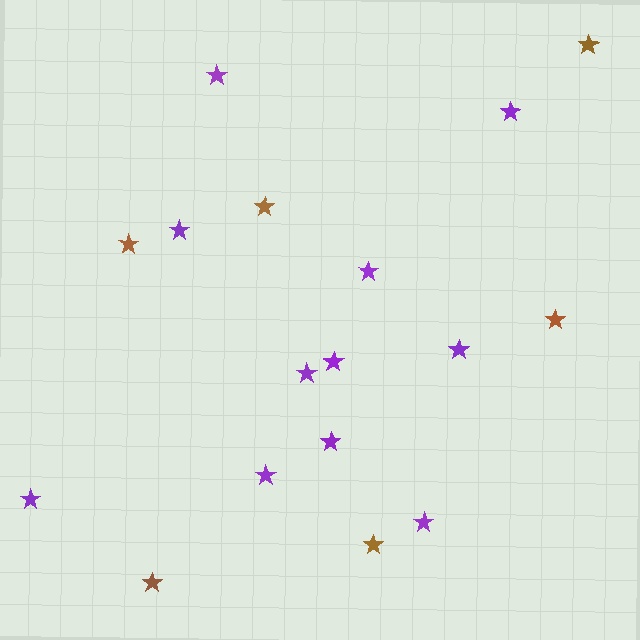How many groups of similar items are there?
There are 2 groups: one group of brown stars (6) and one group of purple stars (11).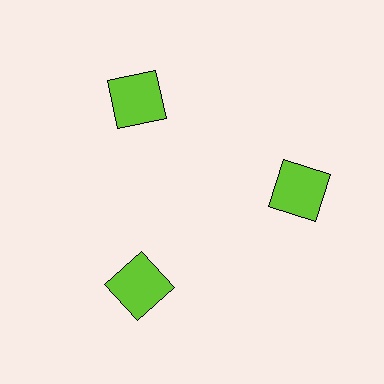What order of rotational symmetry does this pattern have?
This pattern has 3-fold rotational symmetry.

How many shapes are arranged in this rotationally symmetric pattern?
There are 3 shapes, arranged in 3 groups of 1.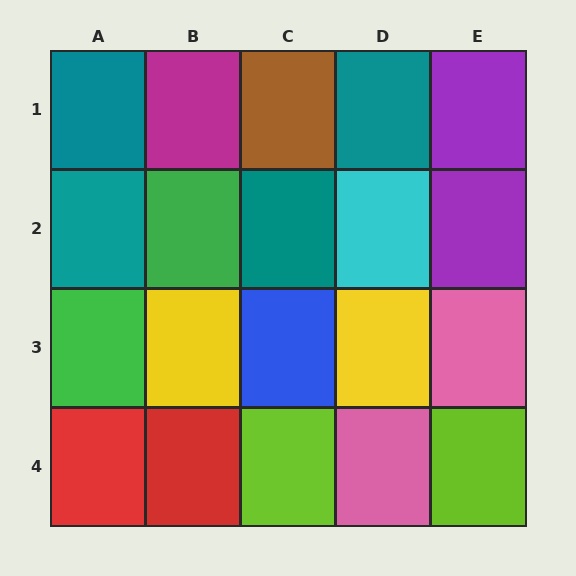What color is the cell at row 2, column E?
Purple.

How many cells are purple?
2 cells are purple.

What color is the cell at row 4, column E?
Lime.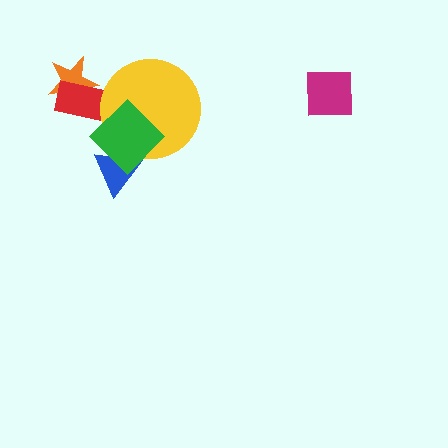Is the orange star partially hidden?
Yes, it is partially covered by another shape.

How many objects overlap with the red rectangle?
1 object overlaps with the red rectangle.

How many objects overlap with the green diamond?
2 objects overlap with the green diamond.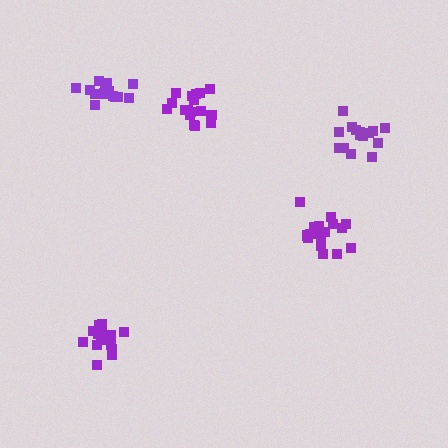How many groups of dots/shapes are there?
There are 5 groups.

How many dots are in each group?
Group 1: 17 dots, Group 2: 16 dots, Group 3: 15 dots, Group 4: 17 dots, Group 5: 20 dots (85 total).